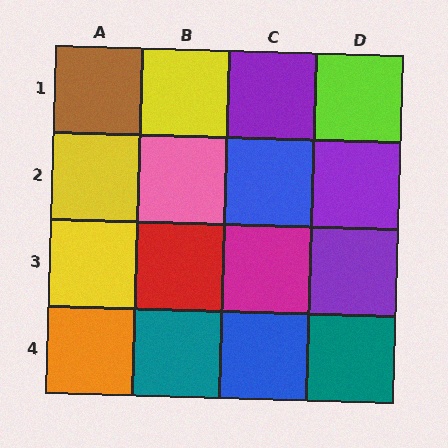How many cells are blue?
2 cells are blue.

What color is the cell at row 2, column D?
Purple.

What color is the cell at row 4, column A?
Orange.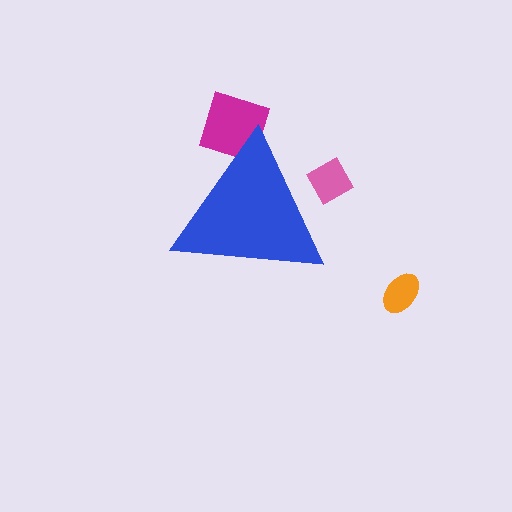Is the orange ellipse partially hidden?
No, the orange ellipse is fully visible.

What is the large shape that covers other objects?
A blue triangle.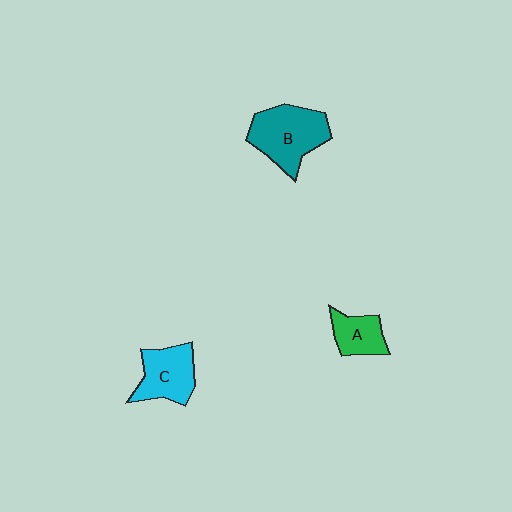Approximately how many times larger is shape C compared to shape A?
Approximately 1.4 times.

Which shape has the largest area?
Shape B (teal).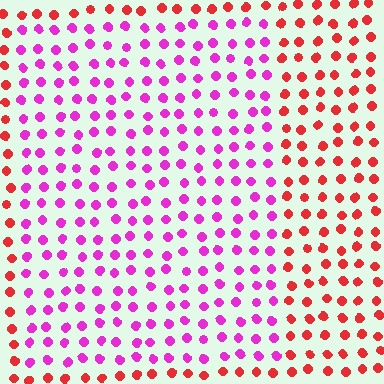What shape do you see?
I see a rectangle.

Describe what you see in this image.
The image is filled with small red elements in a uniform arrangement. A rectangle-shaped region is visible where the elements are tinted to a slightly different hue, forming a subtle color boundary.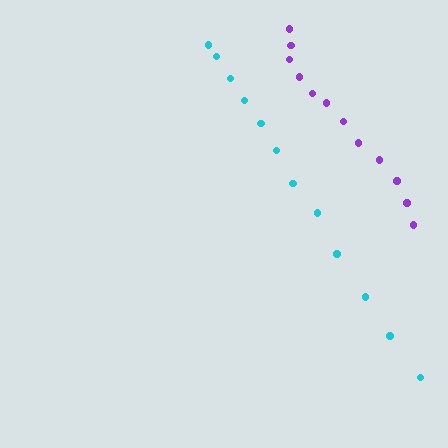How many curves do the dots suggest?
There are 2 distinct paths.